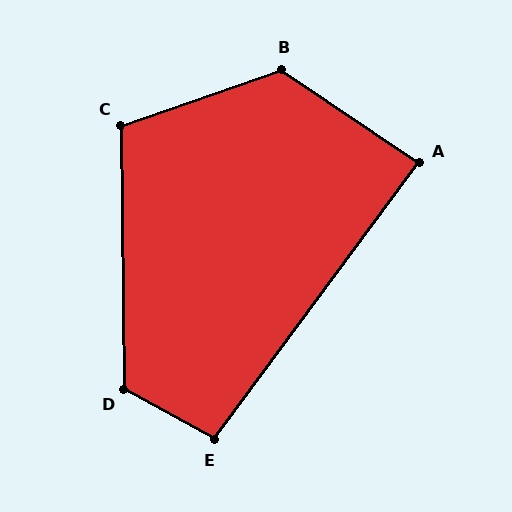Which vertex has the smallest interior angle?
A, at approximately 87 degrees.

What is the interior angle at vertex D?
Approximately 119 degrees (obtuse).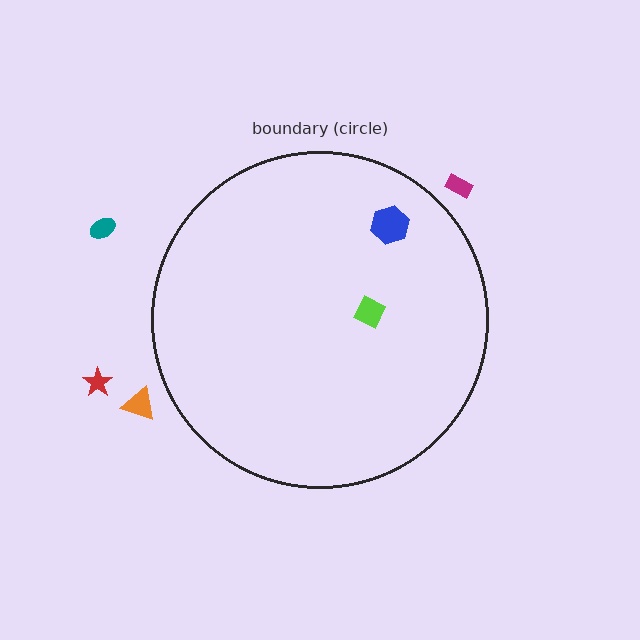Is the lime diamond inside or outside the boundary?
Inside.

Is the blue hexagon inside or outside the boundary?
Inside.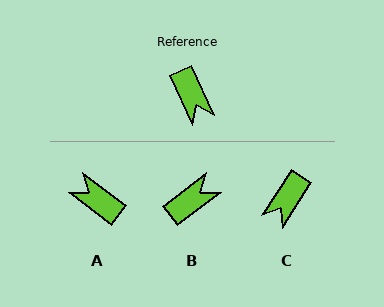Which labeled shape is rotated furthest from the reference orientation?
A, about 151 degrees away.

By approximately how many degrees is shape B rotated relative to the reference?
Approximately 103 degrees counter-clockwise.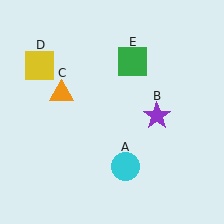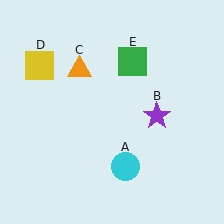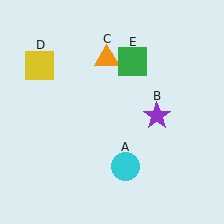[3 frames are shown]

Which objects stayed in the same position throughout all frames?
Cyan circle (object A) and purple star (object B) and yellow square (object D) and green square (object E) remained stationary.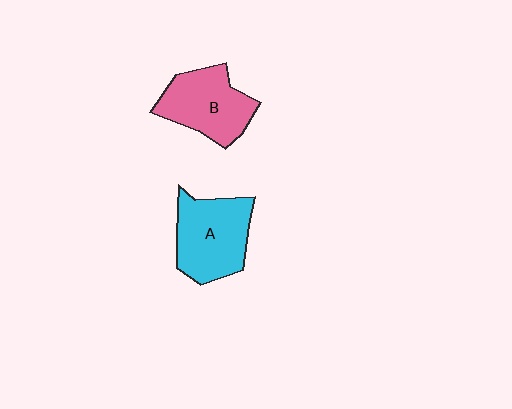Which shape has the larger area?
Shape A (cyan).